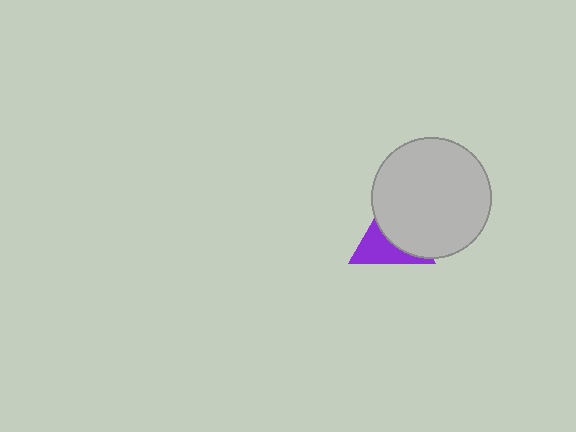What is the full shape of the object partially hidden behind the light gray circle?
The partially hidden object is a purple triangle.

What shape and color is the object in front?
The object in front is a light gray circle.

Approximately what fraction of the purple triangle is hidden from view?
Roughly 56% of the purple triangle is hidden behind the light gray circle.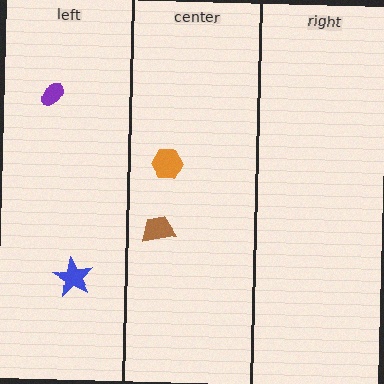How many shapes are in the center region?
2.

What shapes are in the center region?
The brown trapezoid, the orange hexagon.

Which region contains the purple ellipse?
The left region.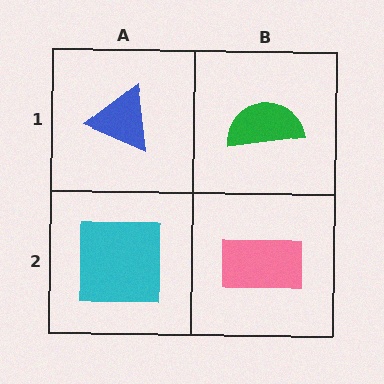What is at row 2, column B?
A pink rectangle.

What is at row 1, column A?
A blue triangle.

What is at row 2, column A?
A cyan square.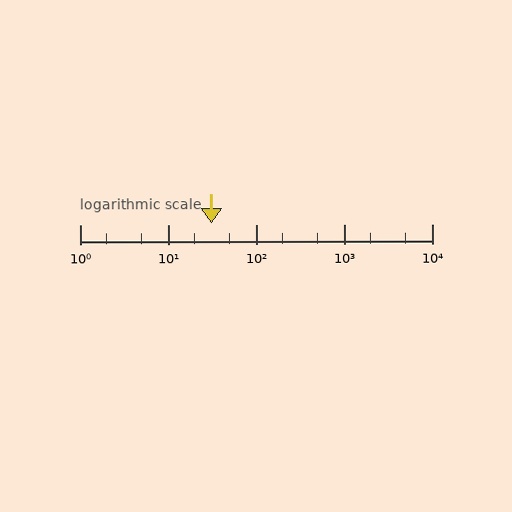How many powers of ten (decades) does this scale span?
The scale spans 4 decades, from 1 to 10000.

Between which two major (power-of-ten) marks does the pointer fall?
The pointer is between 10 and 100.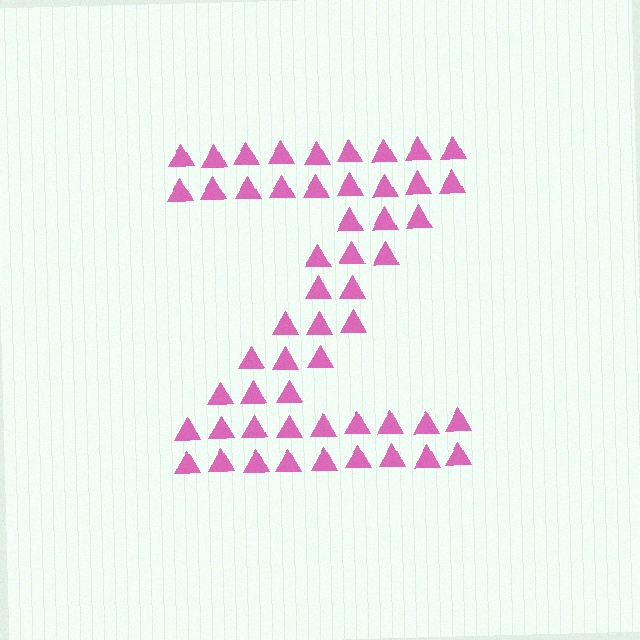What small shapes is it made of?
It is made of small triangles.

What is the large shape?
The large shape is the letter Z.